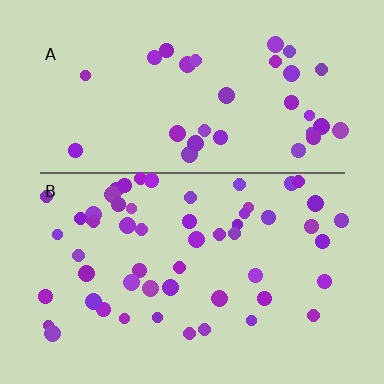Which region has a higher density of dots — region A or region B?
B (the bottom).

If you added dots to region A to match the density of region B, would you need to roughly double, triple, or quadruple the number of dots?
Approximately double.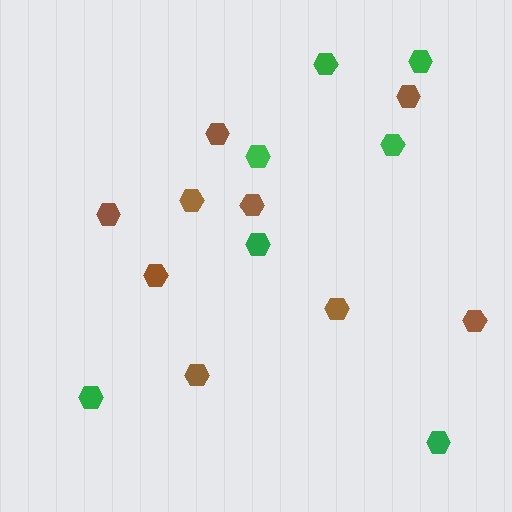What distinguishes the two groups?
There are 2 groups: one group of brown hexagons (9) and one group of green hexagons (7).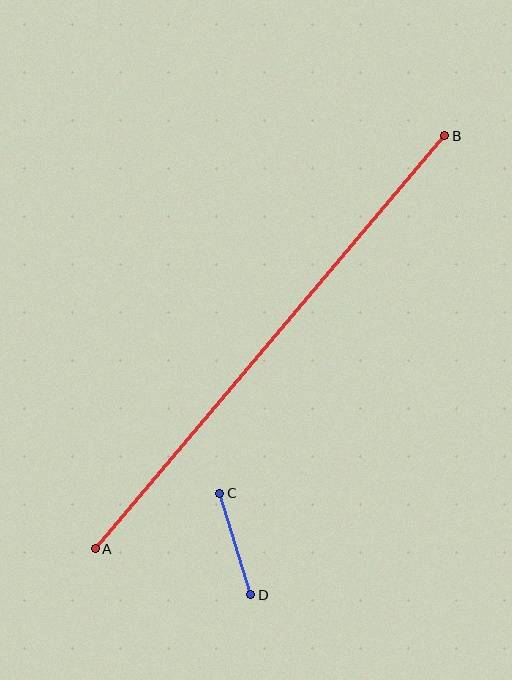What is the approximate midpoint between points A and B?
The midpoint is at approximately (270, 342) pixels.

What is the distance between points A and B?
The distance is approximately 541 pixels.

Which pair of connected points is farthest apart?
Points A and B are farthest apart.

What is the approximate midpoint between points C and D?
The midpoint is at approximately (235, 544) pixels.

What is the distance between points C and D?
The distance is approximately 106 pixels.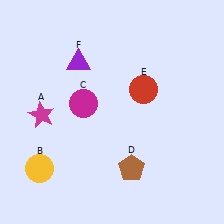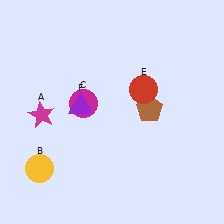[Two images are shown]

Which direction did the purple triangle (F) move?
The purple triangle (F) moved down.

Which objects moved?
The objects that moved are: the brown pentagon (D), the purple triangle (F).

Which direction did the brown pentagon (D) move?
The brown pentagon (D) moved up.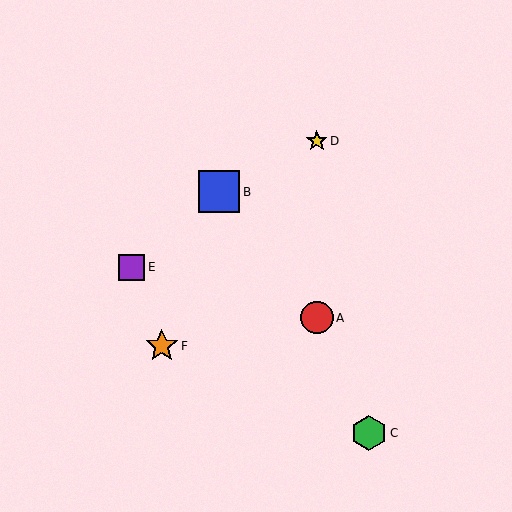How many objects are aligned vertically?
2 objects (A, D) are aligned vertically.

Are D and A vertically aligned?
Yes, both are at x≈317.